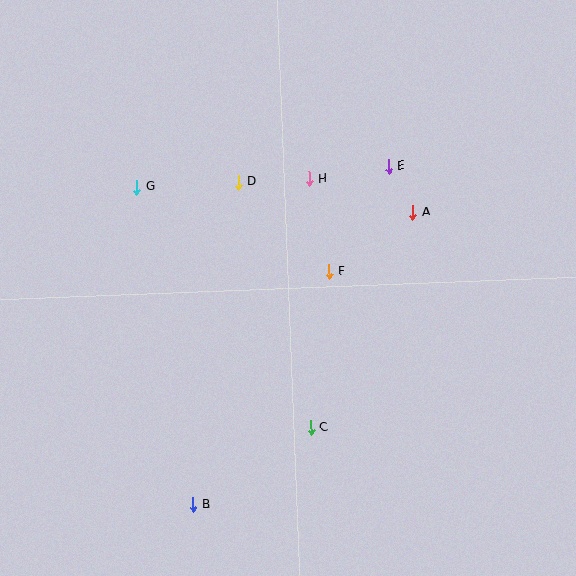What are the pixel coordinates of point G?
Point G is at (137, 187).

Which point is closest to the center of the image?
Point F at (329, 272) is closest to the center.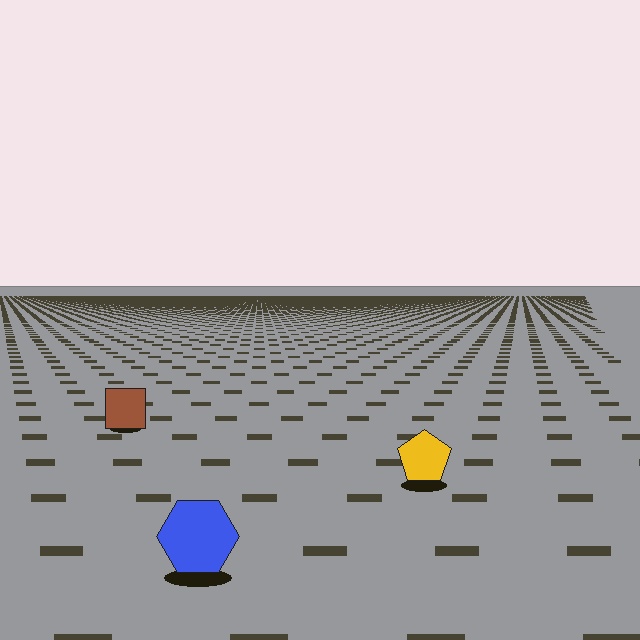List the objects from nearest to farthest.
From nearest to farthest: the blue hexagon, the yellow pentagon, the brown square.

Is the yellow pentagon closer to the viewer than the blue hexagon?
No. The blue hexagon is closer — you can tell from the texture gradient: the ground texture is coarser near it.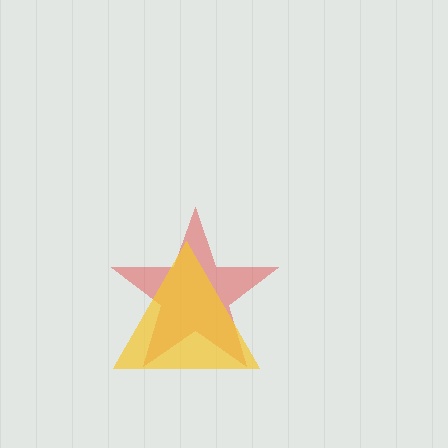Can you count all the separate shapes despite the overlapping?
Yes, there are 2 separate shapes.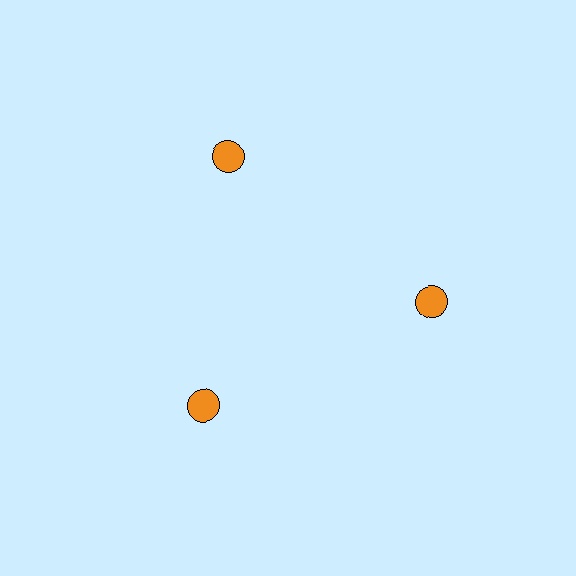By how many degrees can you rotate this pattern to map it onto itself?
The pattern maps onto itself every 120 degrees of rotation.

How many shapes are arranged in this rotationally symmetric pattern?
There are 3 shapes, arranged in 3 groups of 1.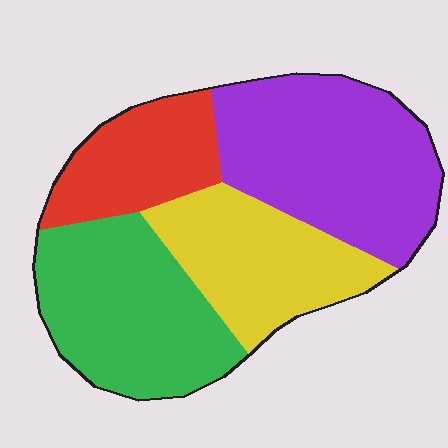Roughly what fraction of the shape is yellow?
Yellow covers 22% of the shape.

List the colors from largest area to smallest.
From largest to smallest: purple, green, yellow, red.